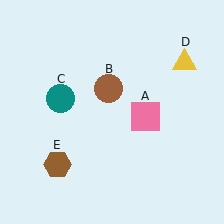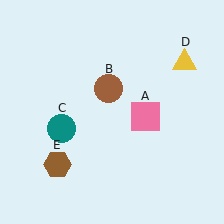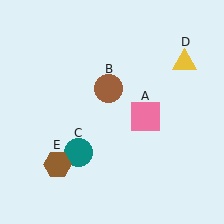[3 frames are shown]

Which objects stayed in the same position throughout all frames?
Pink square (object A) and brown circle (object B) and yellow triangle (object D) and brown hexagon (object E) remained stationary.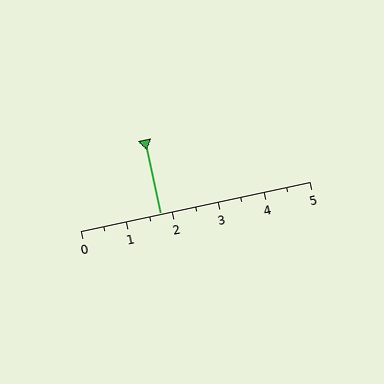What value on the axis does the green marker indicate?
The marker indicates approximately 1.8.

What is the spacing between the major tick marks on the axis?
The major ticks are spaced 1 apart.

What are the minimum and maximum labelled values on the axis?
The axis runs from 0 to 5.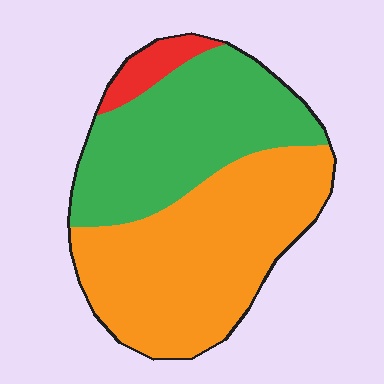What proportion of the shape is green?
Green covers around 40% of the shape.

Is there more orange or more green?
Orange.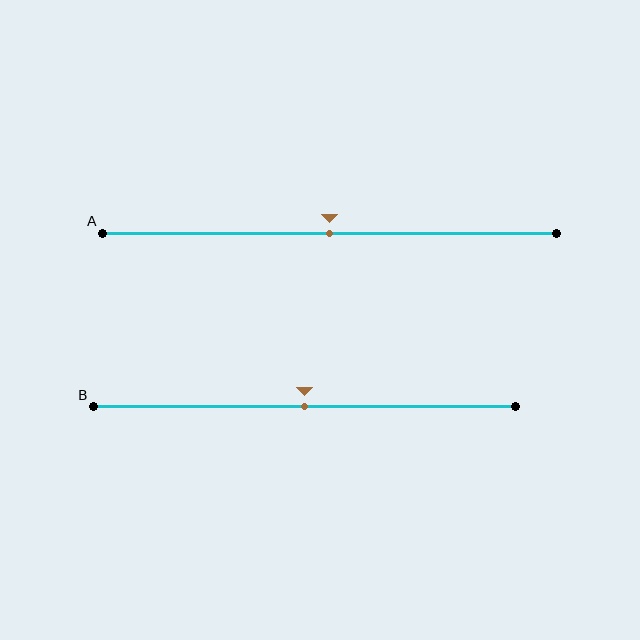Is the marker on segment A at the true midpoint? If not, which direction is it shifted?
Yes, the marker on segment A is at the true midpoint.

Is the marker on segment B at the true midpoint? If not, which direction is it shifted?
Yes, the marker on segment B is at the true midpoint.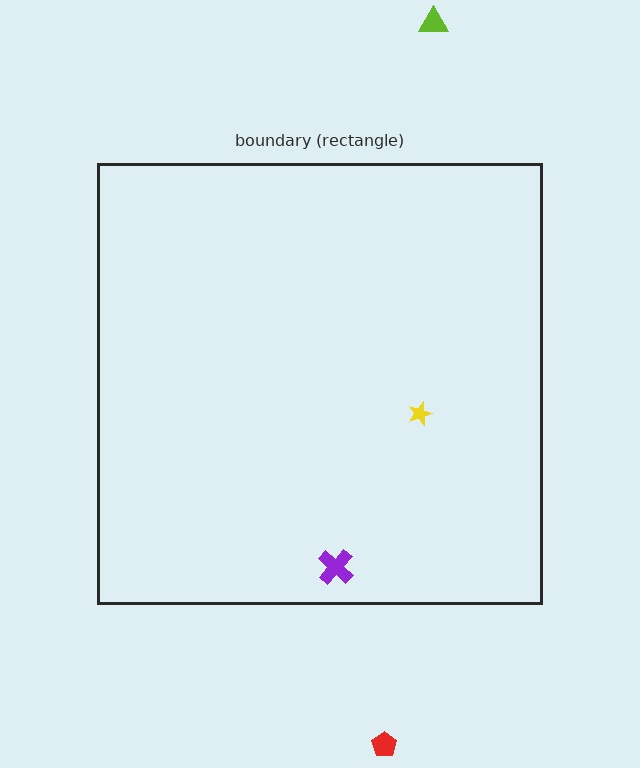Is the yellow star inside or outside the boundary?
Inside.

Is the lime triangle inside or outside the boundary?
Outside.